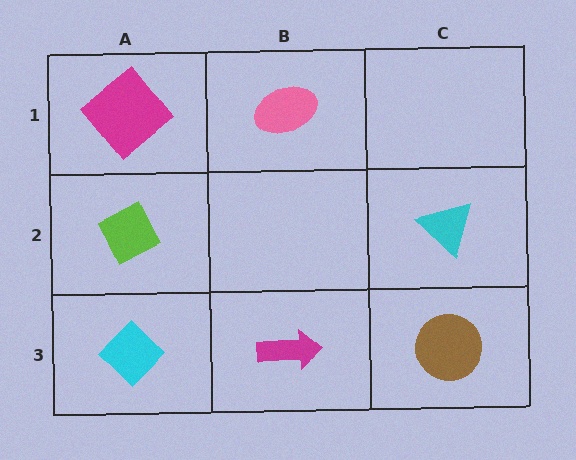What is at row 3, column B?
A magenta arrow.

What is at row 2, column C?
A cyan triangle.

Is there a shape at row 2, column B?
No, that cell is empty.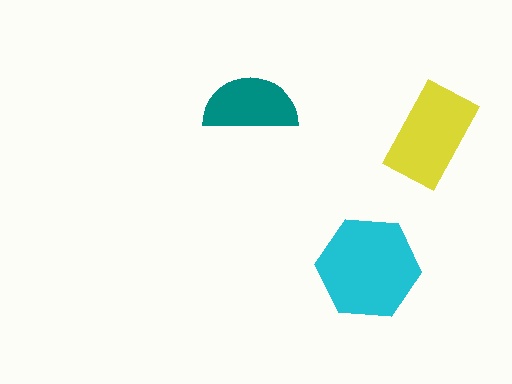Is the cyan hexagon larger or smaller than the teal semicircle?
Larger.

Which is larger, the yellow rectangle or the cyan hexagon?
The cyan hexagon.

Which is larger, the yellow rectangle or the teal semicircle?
The yellow rectangle.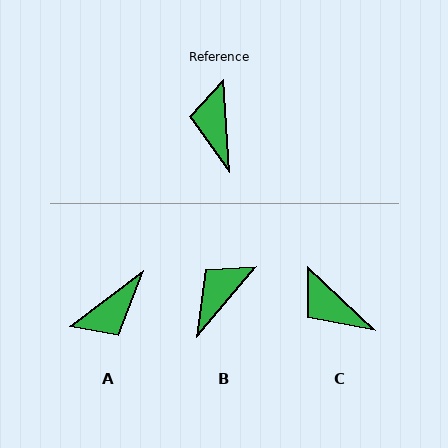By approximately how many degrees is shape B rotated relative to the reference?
Approximately 44 degrees clockwise.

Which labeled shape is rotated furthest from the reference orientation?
A, about 124 degrees away.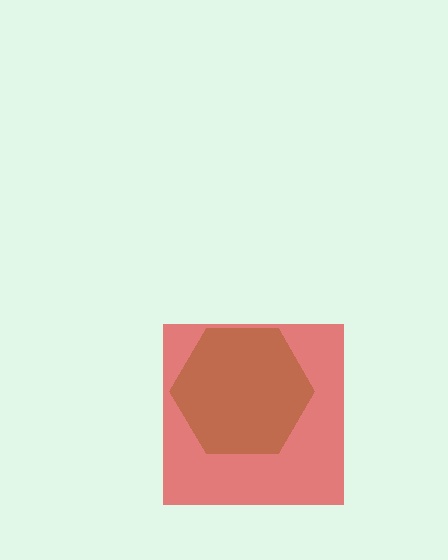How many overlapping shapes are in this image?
There are 2 overlapping shapes in the image.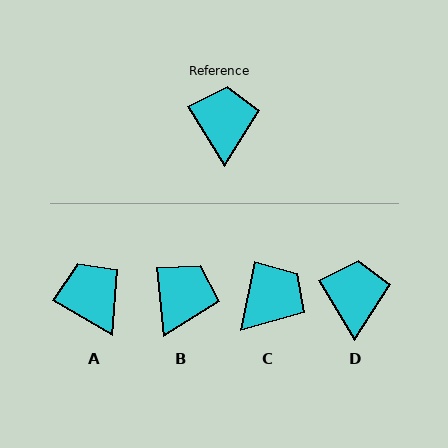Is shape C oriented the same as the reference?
No, it is off by about 43 degrees.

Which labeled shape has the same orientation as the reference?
D.